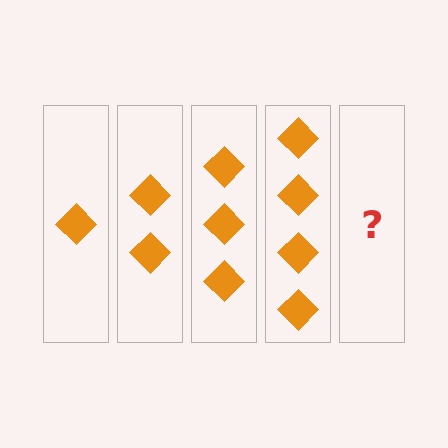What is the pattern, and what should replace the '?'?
The pattern is that each step adds one more diamond. The '?' should be 5 diamonds.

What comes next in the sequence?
The next element should be 5 diamonds.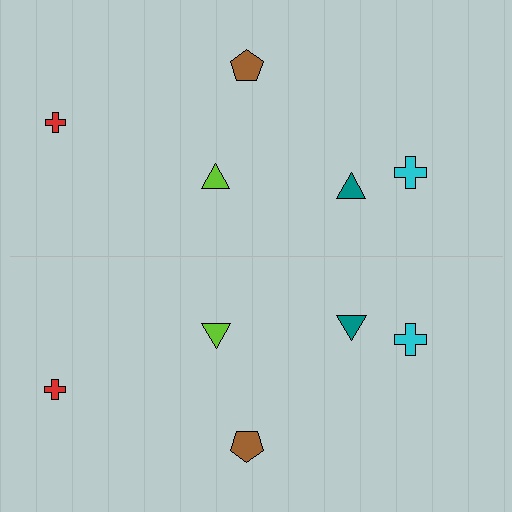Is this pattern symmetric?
Yes, this pattern has bilateral (reflection) symmetry.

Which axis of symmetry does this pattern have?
The pattern has a horizontal axis of symmetry running through the center of the image.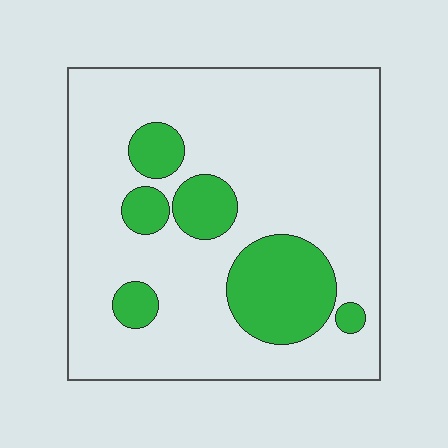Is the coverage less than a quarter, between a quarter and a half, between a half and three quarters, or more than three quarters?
Less than a quarter.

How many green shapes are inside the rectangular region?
6.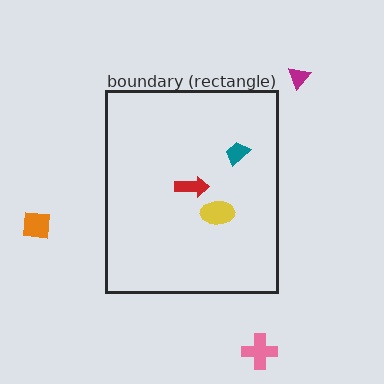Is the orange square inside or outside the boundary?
Outside.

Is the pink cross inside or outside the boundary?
Outside.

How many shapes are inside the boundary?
3 inside, 3 outside.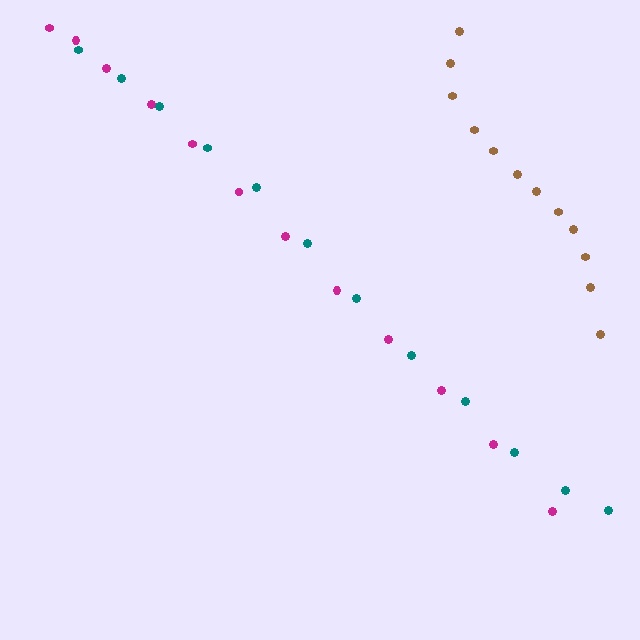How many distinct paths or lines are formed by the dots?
There are 3 distinct paths.